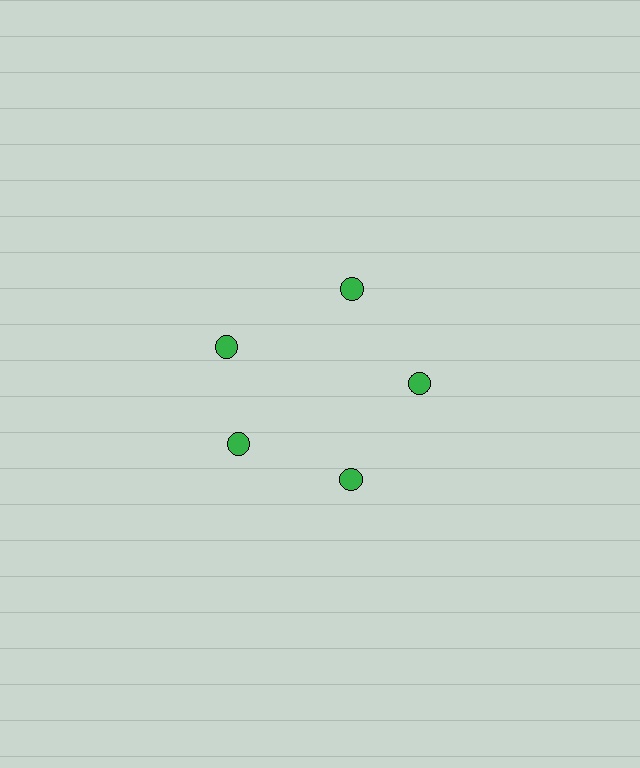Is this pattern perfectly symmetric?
No. The 5 green circles are arranged in a ring, but one element near the 10 o'clock position is rotated out of alignment along the ring, breaking the 5-fold rotational symmetry.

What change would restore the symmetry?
The symmetry would be restored by rotating it back into even spacing with its neighbors so that all 5 circles sit at equal angles and equal distance from the center.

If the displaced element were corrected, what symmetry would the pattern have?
It would have 5-fold rotational symmetry — the pattern would map onto itself every 72 degrees.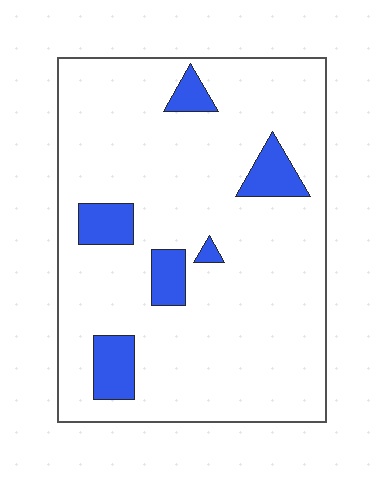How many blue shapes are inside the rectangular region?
6.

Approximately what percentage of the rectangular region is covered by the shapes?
Approximately 10%.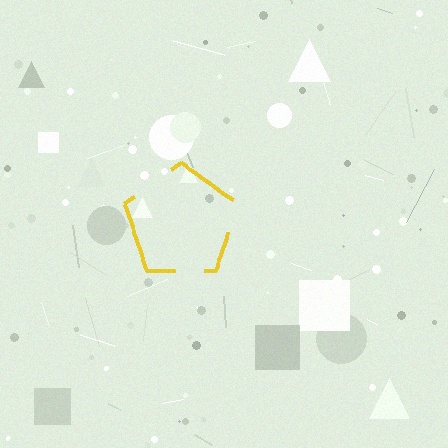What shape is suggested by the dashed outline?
The dashed outline suggests a pentagon.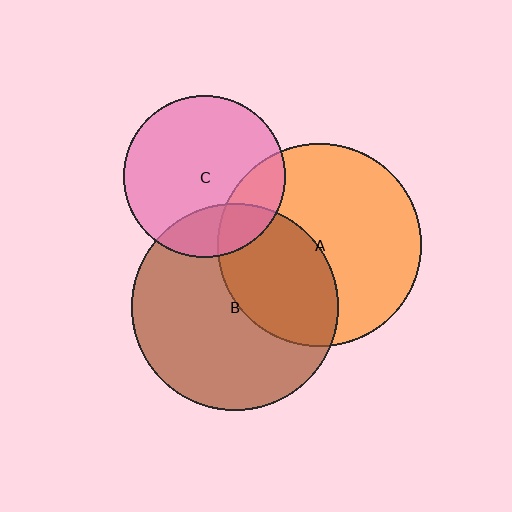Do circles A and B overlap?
Yes.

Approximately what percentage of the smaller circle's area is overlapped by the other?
Approximately 40%.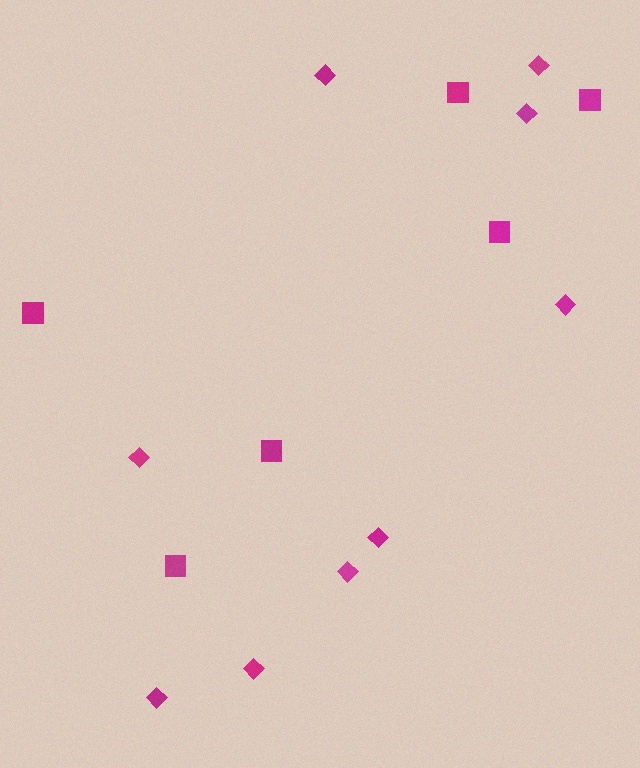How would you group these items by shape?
There are 2 groups: one group of diamonds (9) and one group of squares (6).